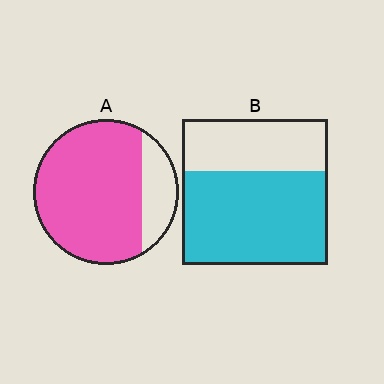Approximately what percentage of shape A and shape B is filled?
A is approximately 80% and B is approximately 65%.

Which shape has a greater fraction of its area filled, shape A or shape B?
Shape A.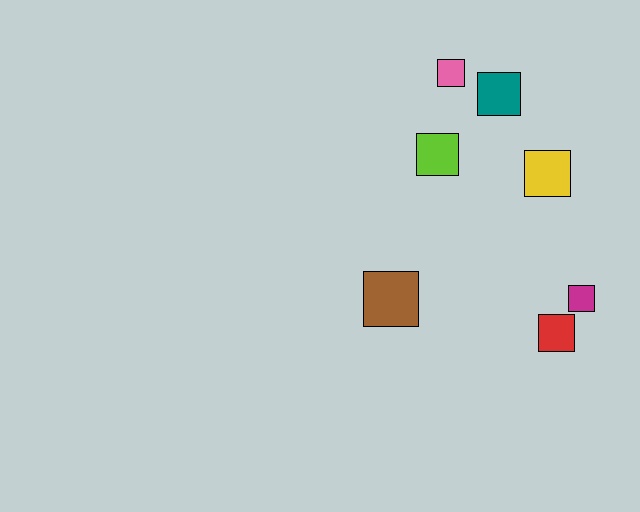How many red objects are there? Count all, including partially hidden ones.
There is 1 red object.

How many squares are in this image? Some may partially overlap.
There are 7 squares.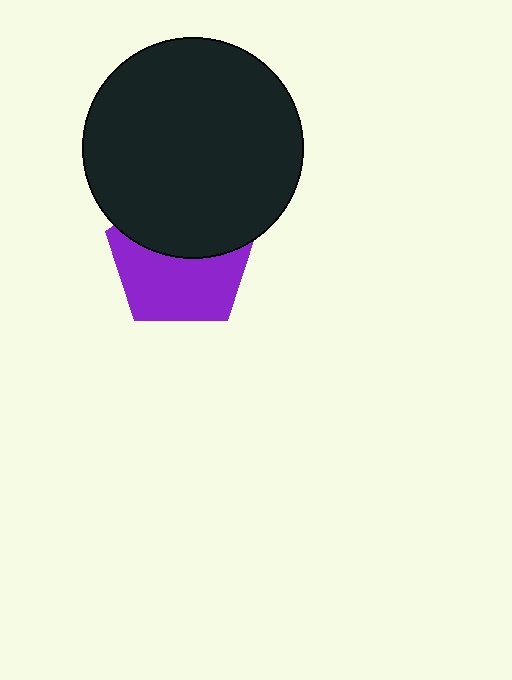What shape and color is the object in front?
The object in front is a black circle.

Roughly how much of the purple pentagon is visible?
About half of it is visible (roughly 55%).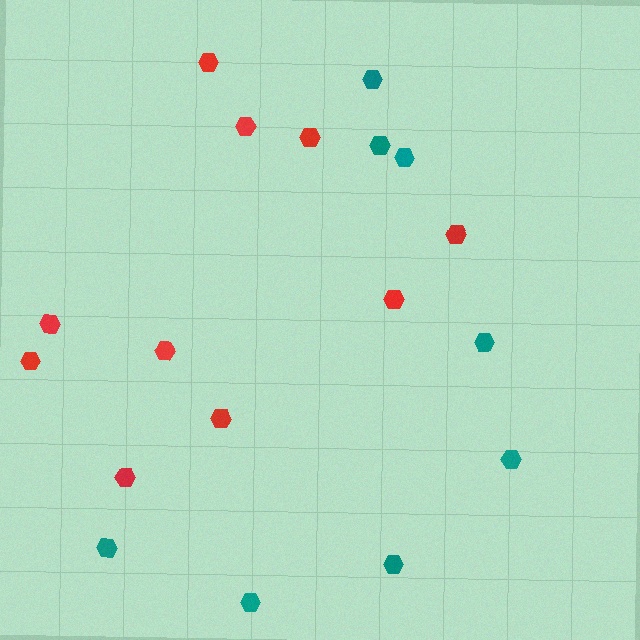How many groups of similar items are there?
There are 2 groups: one group of teal hexagons (8) and one group of red hexagons (10).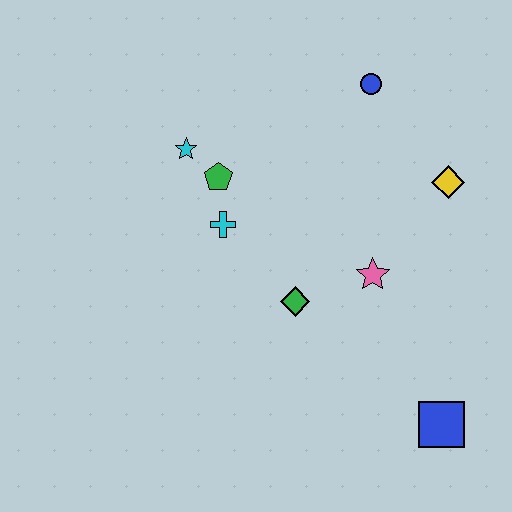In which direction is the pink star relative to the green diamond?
The pink star is to the right of the green diamond.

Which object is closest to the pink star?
The green diamond is closest to the pink star.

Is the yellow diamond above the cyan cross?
Yes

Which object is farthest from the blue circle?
The blue square is farthest from the blue circle.